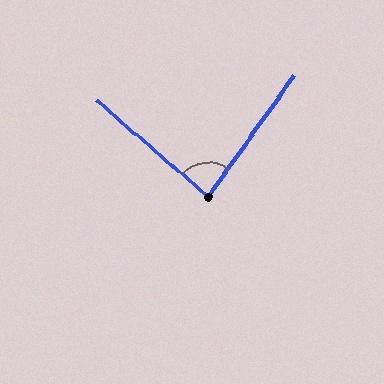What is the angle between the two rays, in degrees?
Approximately 85 degrees.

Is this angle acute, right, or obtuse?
It is acute.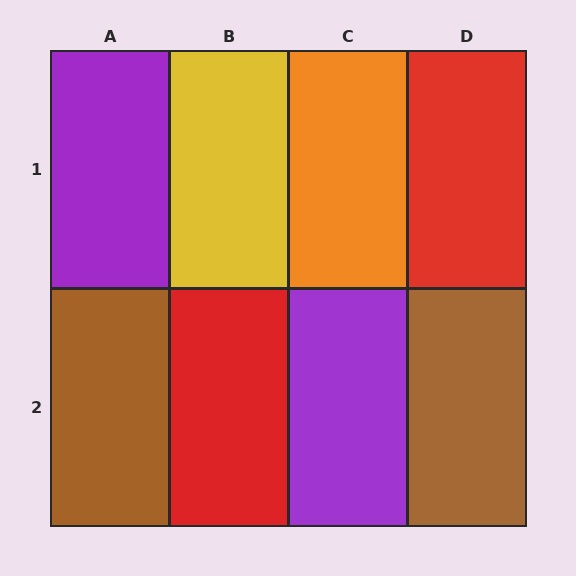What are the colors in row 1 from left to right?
Purple, yellow, orange, red.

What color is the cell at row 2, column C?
Purple.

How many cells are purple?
2 cells are purple.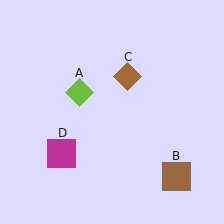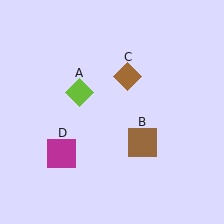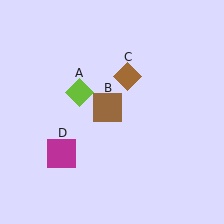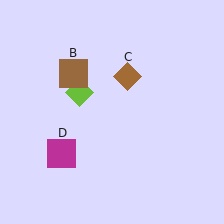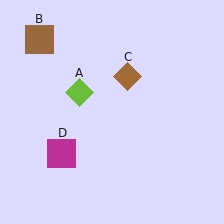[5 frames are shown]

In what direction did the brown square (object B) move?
The brown square (object B) moved up and to the left.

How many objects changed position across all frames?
1 object changed position: brown square (object B).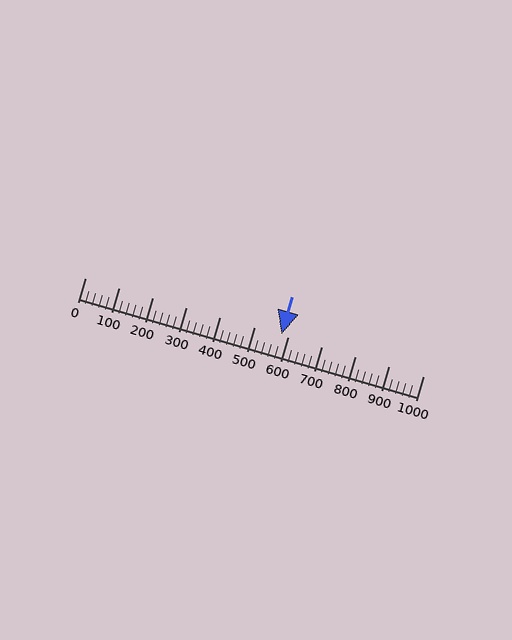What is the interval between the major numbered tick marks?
The major tick marks are spaced 100 units apart.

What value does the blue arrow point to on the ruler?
The blue arrow points to approximately 580.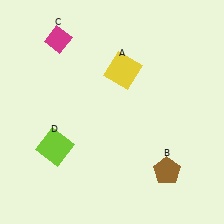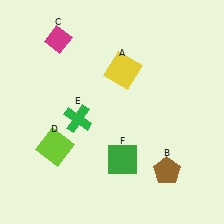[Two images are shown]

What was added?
A green cross (E), a green square (F) were added in Image 2.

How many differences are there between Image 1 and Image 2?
There are 2 differences between the two images.